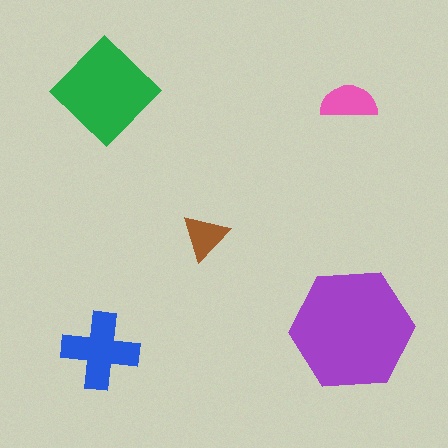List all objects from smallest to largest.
The brown triangle, the pink semicircle, the blue cross, the green diamond, the purple hexagon.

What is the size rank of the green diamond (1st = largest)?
2nd.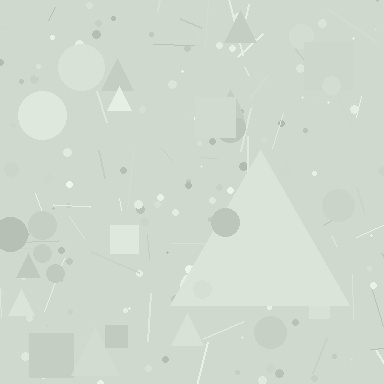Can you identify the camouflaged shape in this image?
The camouflaged shape is a triangle.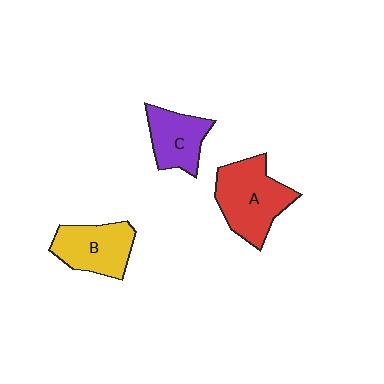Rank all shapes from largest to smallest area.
From largest to smallest: A (red), B (yellow), C (purple).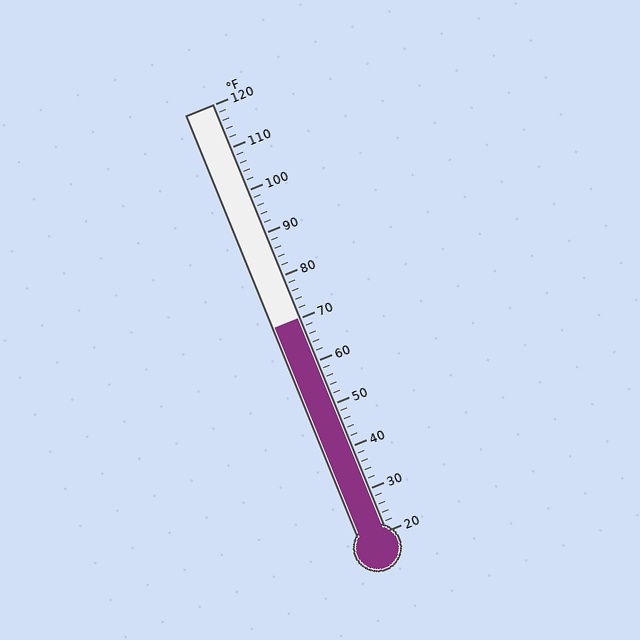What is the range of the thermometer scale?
The thermometer scale ranges from 20°F to 120°F.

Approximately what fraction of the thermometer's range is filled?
The thermometer is filled to approximately 50% of its range.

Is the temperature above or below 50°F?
The temperature is above 50°F.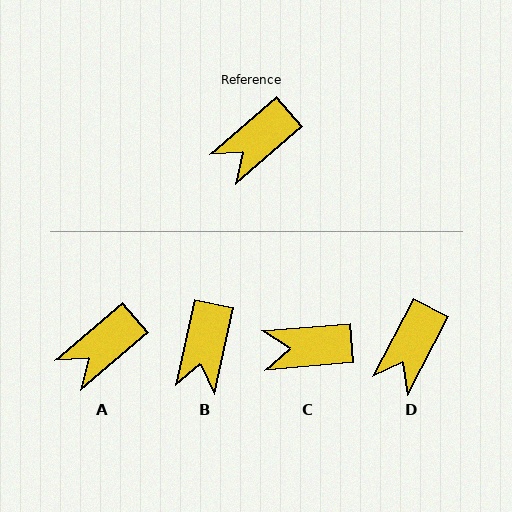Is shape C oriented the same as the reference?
No, it is off by about 36 degrees.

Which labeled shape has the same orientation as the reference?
A.